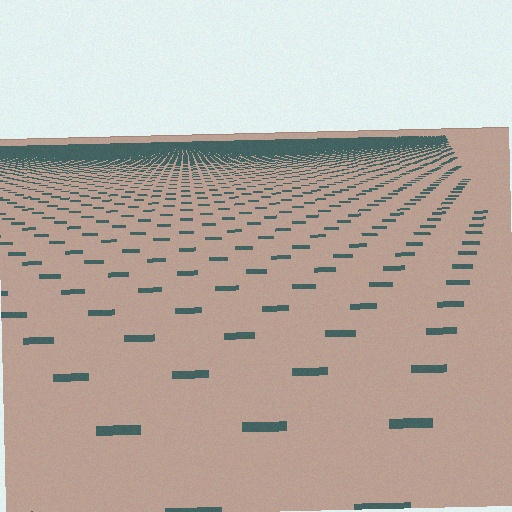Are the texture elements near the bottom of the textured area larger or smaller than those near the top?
Larger. Near the bottom, elements are closer to the viewer and appear at a bigger on-screen size.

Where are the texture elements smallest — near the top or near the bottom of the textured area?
Near the top.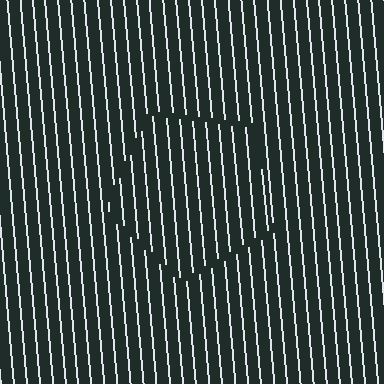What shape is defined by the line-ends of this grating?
An illusory pentagon. The interior of the shape contains the same grating, shifted by half a period — the contour is defined by the phase discontinuity where line-ends from the inner and outer gratings abut.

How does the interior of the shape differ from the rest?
The interior of the shape contains the same grating, shifted by half a period — the contour is defined by the phase discontinuity where line-ends from the inner and outer gratings abut.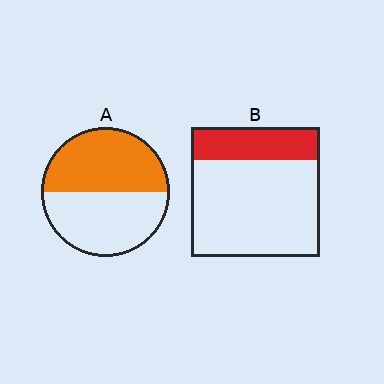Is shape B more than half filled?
No.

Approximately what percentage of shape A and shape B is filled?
A is approximately 50% and B is approximately 25%.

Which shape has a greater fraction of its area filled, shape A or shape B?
Shape A.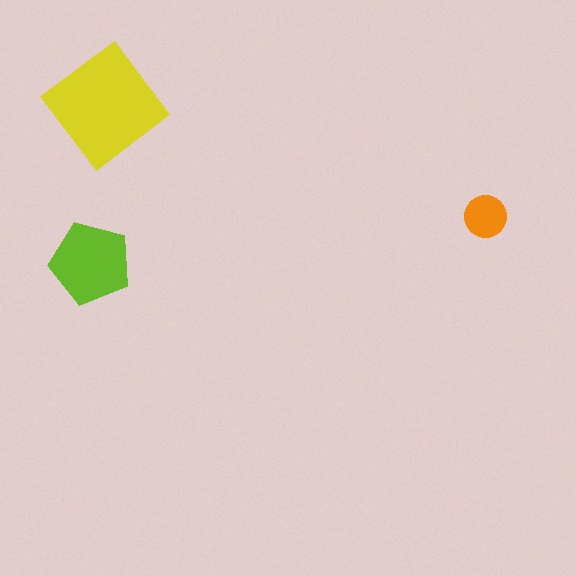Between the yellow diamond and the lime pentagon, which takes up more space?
The yellow diamond.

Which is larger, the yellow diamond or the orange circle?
The yellow diamond.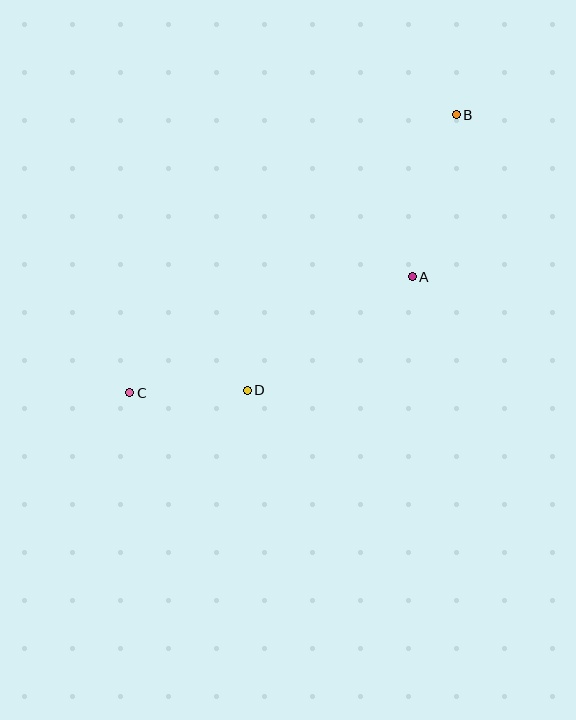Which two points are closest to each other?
Points C and D are closest to each other.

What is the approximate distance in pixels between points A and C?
The distance between A and C is approximately 305 pixels.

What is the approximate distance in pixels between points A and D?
The distance between A and D is approximately 200 pixels.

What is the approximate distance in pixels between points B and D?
The distance between B and D is approximately 346 pixels.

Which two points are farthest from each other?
Points B and C are farthest from each other.